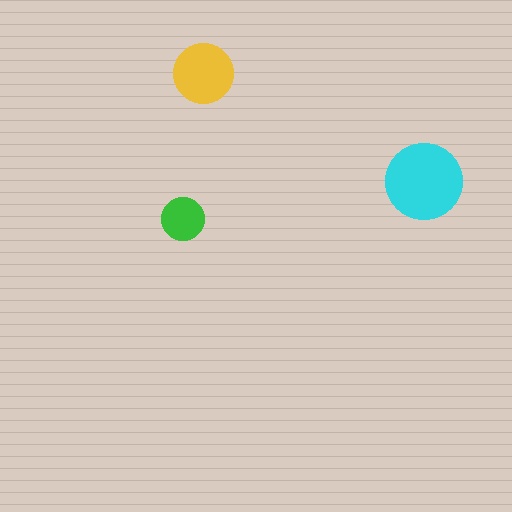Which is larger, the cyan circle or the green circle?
The cyan one.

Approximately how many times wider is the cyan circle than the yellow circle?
About 1.5 times wider.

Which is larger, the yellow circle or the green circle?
The yellow one.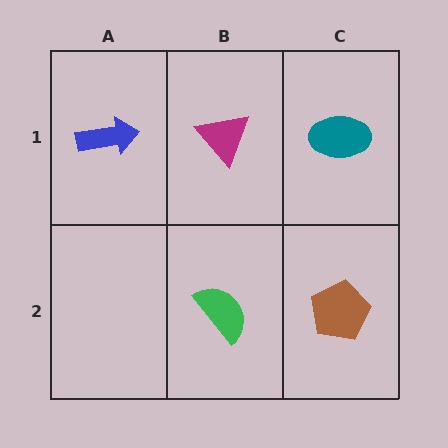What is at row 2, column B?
A green semicircle.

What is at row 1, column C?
A teal ellipse.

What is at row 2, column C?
A brown pentagon.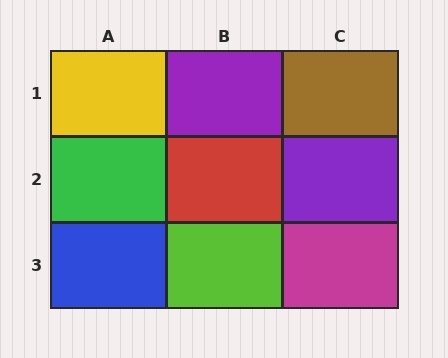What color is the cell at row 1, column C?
Brown.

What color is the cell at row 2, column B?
Red.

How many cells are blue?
1 cell is blue.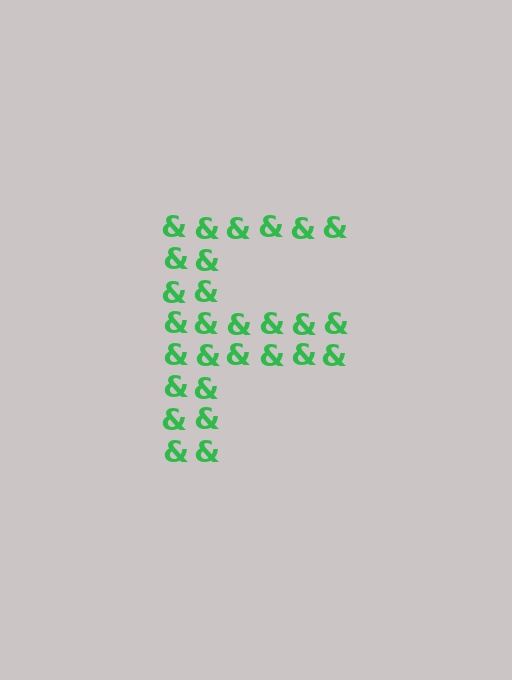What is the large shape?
The large shape is the letter F.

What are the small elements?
The small elements are ampersands.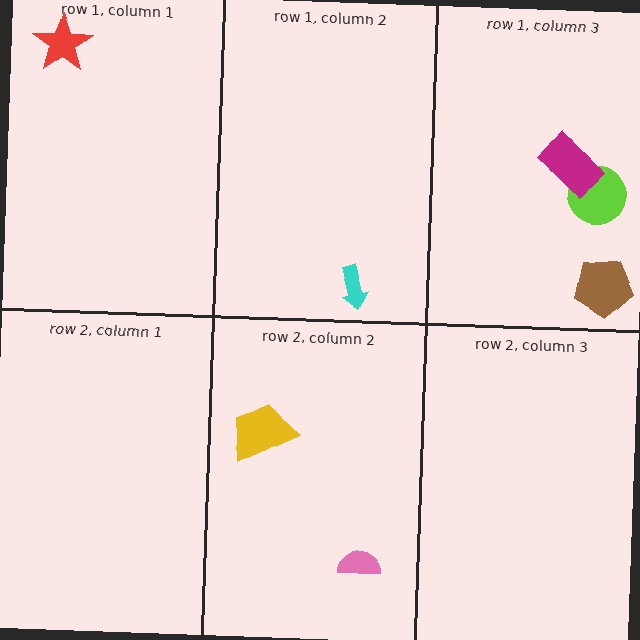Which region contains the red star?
The row 1, column 1 region.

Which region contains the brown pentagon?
The row 1, column 3 region.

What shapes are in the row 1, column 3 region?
The lime circle, the magenta rectangle, the brown pentagon.